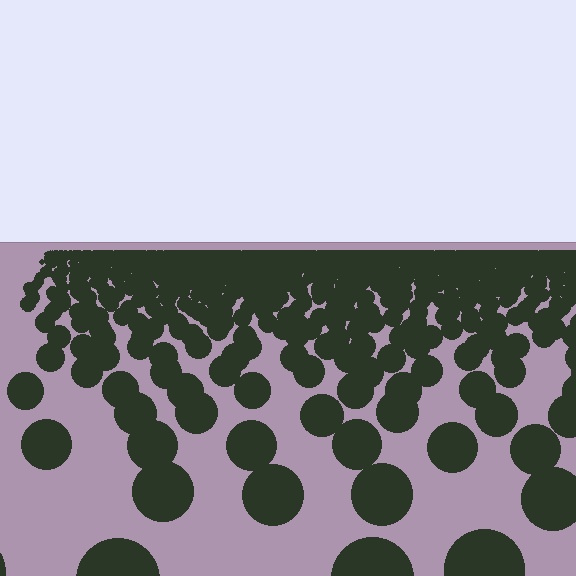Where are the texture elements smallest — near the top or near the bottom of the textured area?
Near the top.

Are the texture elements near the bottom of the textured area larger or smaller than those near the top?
Larger. Near the bottom, elements are closer to the viewer and appear at a bigger on-screen size.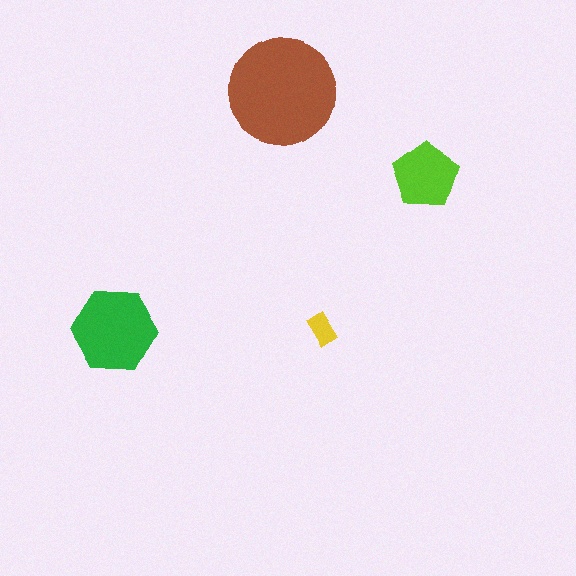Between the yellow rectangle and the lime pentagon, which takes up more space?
The lime pentagon.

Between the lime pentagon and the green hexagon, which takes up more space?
The green hexagon.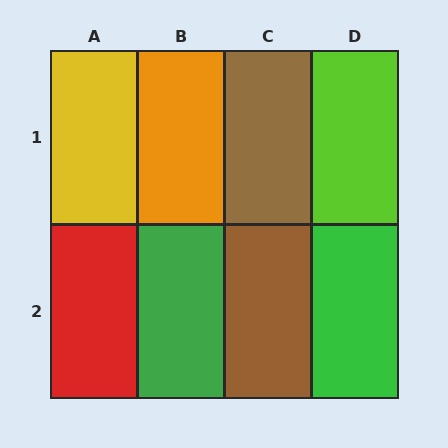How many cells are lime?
1 cell is lime.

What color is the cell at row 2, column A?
Red.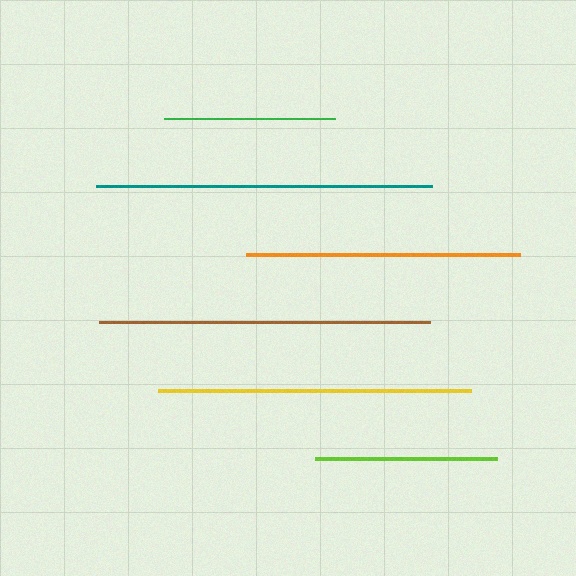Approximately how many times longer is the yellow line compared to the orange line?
The yellow line is approximately 1.1 times the length of the orange line.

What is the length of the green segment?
The green segment is approximately 171 pixels long.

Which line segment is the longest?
The teal line is the longest at approximately 336 pixels.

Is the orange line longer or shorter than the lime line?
The orange line is longer than the lime line.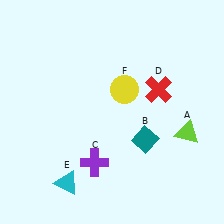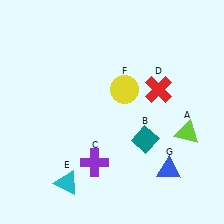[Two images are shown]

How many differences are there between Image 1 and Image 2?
There is 1 difference between the two images.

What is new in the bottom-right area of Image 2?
A blue triangle (G) was added in the bottom-right area of Image 2.